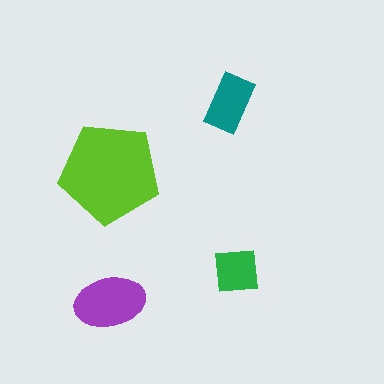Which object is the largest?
The lime pentagon.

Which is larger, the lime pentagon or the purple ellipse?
The lime pentagon.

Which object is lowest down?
The purple ellipse is bottommost.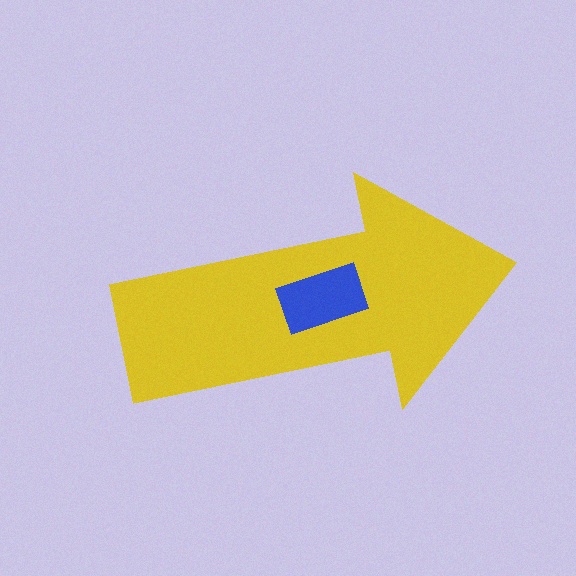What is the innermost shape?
The blue rectangle.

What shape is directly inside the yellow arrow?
The blue rectangle.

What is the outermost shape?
The yellow arrow.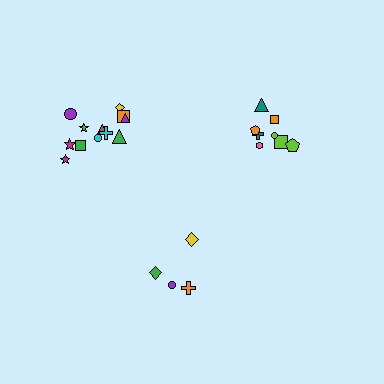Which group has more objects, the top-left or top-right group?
The top-left group.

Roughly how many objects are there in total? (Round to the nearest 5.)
Roughly 25 objects in total.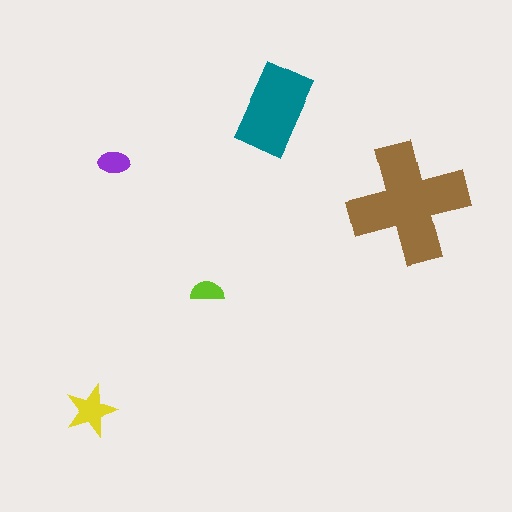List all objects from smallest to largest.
The lime semicircle, the purple ellipse, the yellow star, the teal rectangle, the brown cross.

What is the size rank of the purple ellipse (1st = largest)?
4th.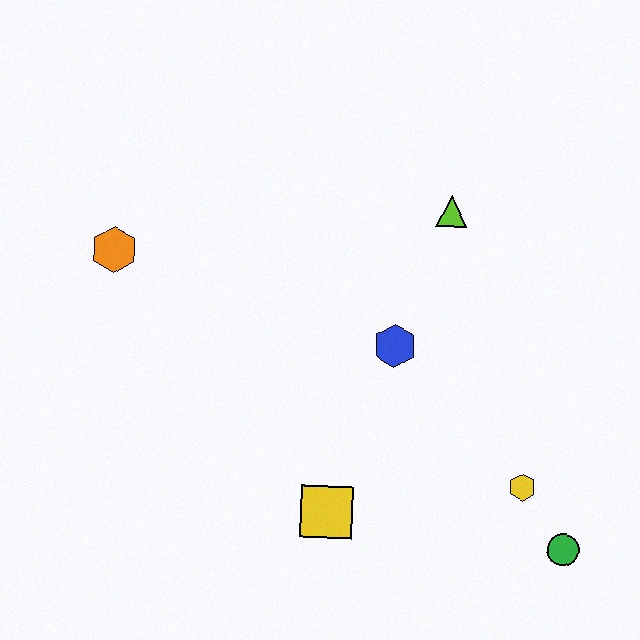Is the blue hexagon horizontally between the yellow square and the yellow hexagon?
Yes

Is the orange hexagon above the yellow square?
Yes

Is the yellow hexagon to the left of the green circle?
Yes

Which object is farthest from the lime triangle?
The green circle is farthest from the lime triangle.